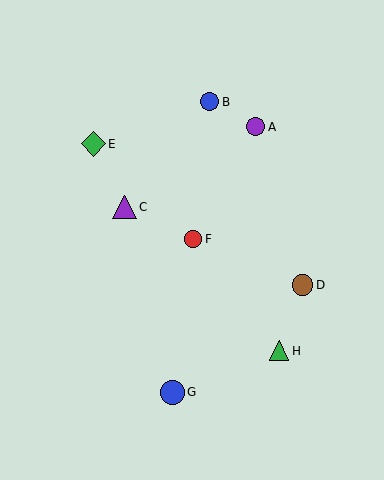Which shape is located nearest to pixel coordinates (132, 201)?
The purple triangle (labeled C) at (125, 207) is nearest to that location.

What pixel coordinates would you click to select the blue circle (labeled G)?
Click at (172, 392) to select the blue circle G.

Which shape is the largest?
The green diamond (labeled E) is the largest.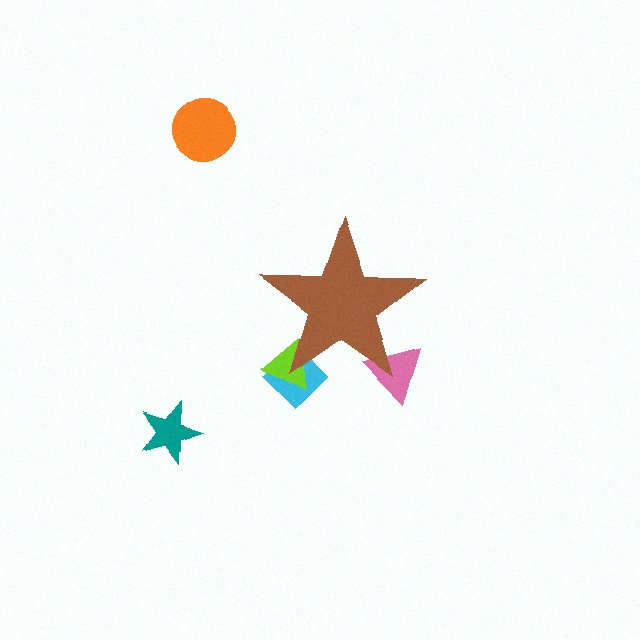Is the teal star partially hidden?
No, the teal star is fully visible.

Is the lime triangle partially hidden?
Yes, the lime triangle is partially hidden behind the brown star.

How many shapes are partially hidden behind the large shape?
3 shapes are partially hidden.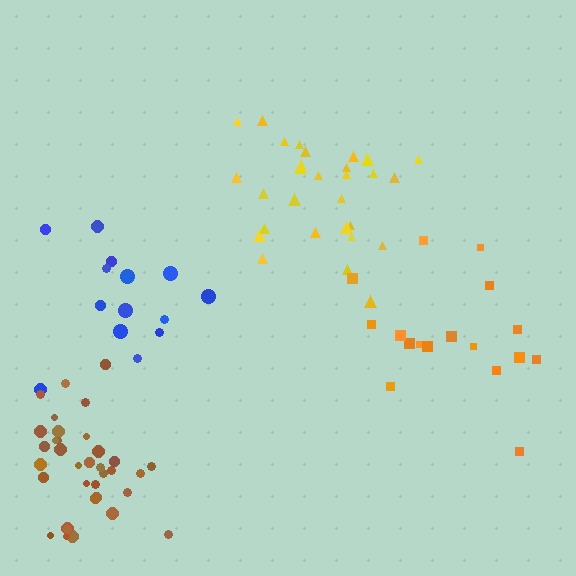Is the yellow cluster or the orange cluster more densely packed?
Yellow.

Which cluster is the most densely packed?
Brown.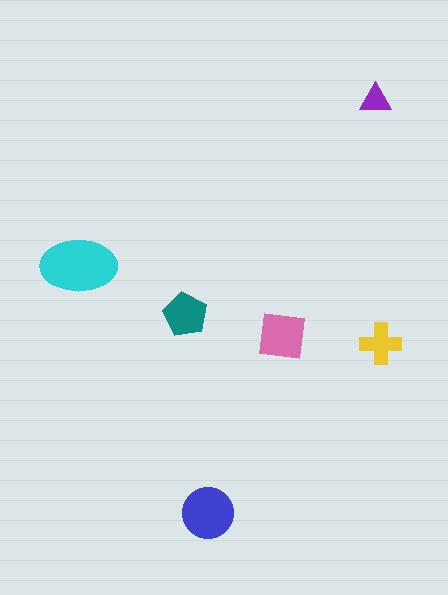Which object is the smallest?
The purple triangle.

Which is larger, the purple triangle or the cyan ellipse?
The cyan ellipse.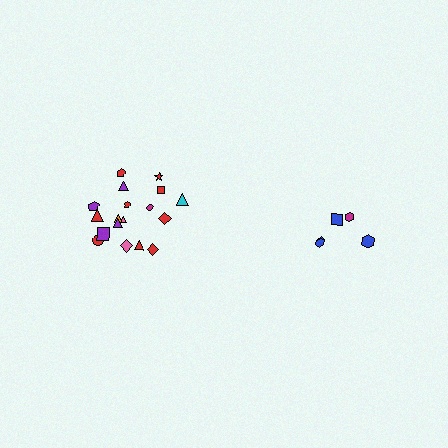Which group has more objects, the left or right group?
The left group.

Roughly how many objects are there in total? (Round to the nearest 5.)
Roughly 25 objects in total.